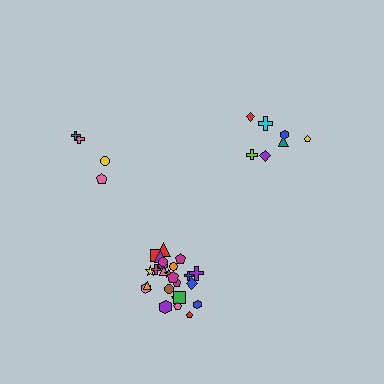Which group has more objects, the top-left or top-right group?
The top-right group.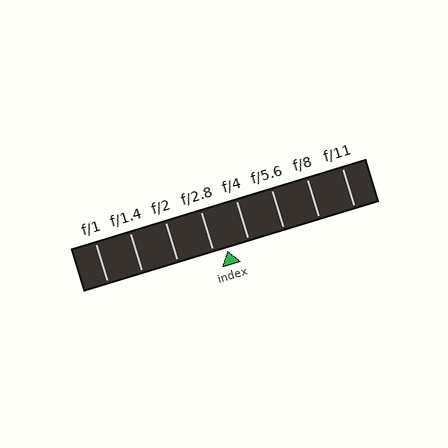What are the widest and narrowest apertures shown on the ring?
The widest aperture shown is f/1 and the narrowest is f/11.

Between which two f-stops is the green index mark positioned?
The index mark is between f/2.8 and f/4.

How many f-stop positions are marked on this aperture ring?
There are 8 f-stop positions marked.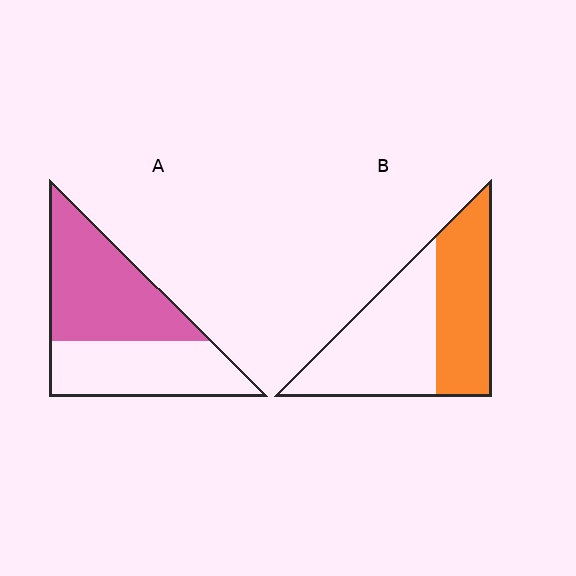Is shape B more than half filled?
No.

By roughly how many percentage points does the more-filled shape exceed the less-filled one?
By roughly 10 percentage points (A over B).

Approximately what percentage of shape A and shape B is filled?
A is approximately 55% and B is approximately 45%.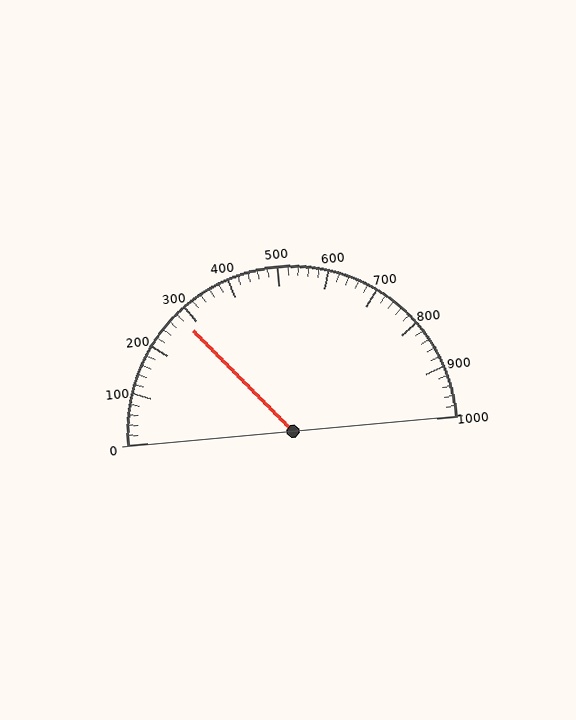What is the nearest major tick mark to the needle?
The nearest major tick mark is 300.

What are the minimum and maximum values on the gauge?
The gauge ranges from 0 to 1000.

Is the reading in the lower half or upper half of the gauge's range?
The reading is in the lower half of the range (0 to 1000).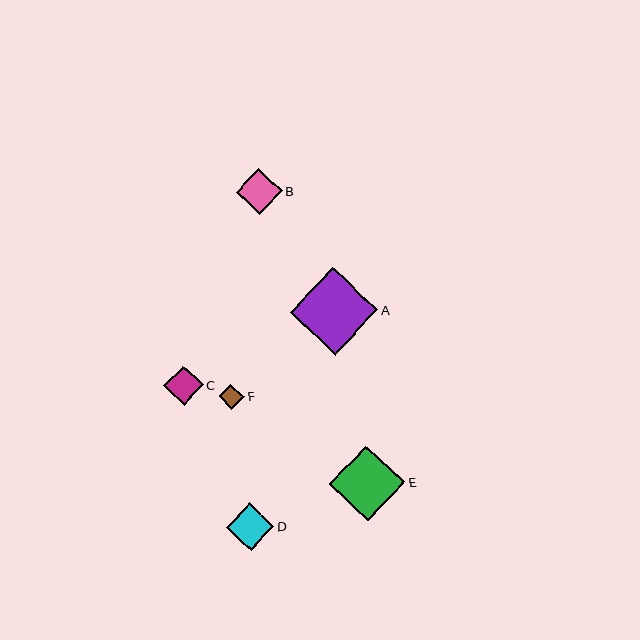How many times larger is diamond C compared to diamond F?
Diamond C is approximately 1.6 times the size of diamond F.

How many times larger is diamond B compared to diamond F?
Diamond B is approximately 1.8 times the size of diamond F.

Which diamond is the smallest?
Diamond F is the smallest with a size of approximately 26 pixels.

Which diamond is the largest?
Diamond A is the largest with a size of approximately 87 pixels.